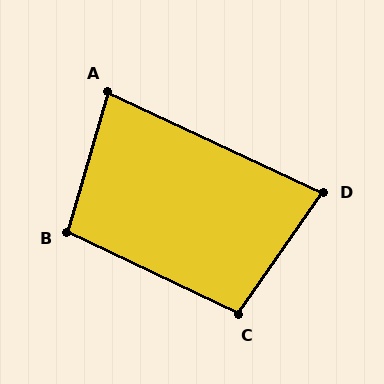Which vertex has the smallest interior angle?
D, at approximately 80 degrees.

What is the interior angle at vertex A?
Approximately 81 degrees (acute).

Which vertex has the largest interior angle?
B, at approximately 100 degrees.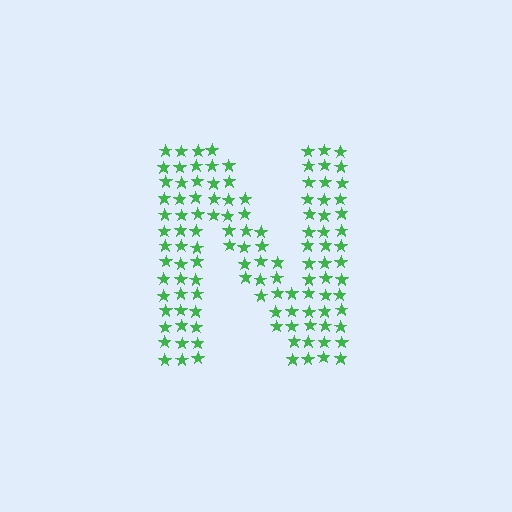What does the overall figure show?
The overall figure shows the letter N.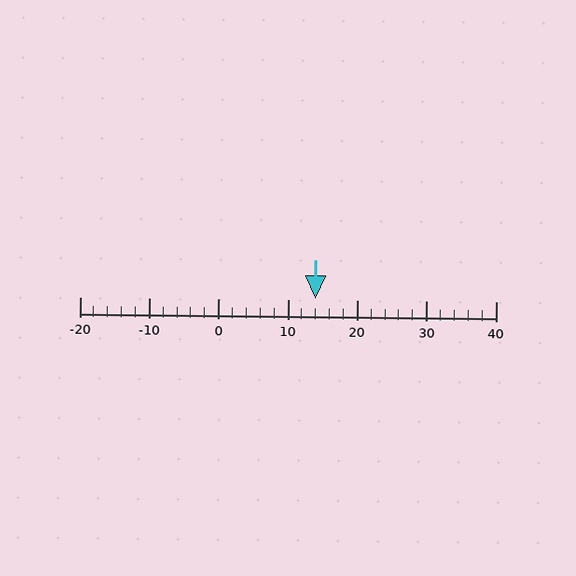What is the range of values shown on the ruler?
The ruler shows values from -20 to 40.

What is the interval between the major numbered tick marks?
The major tick marks are spaced 10 units apart.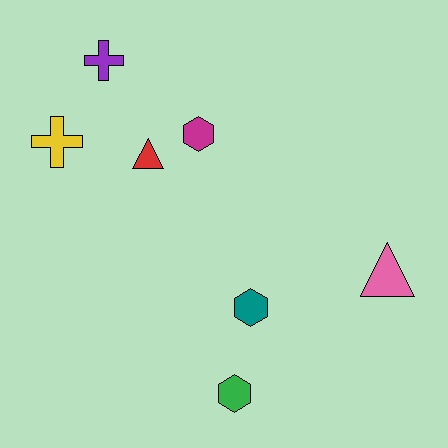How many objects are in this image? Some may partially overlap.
There are 7 objects.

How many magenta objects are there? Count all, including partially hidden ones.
There is 1 magenta object.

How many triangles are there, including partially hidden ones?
There are 2 triangles.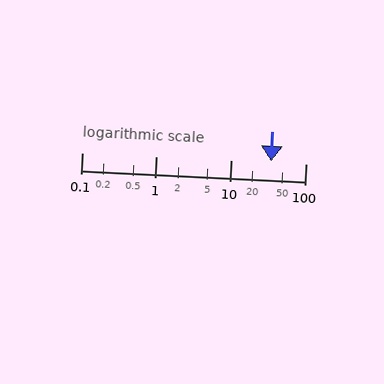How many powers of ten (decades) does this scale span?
The scale spans 3 decades, from 0.1 to 100.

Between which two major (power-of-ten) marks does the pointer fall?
The pointer is between 10 and 100.